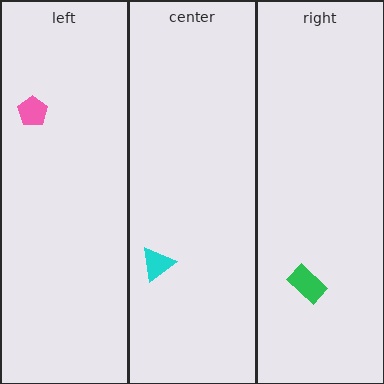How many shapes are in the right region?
1.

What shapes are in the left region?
The pink pentagon.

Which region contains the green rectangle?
The right region.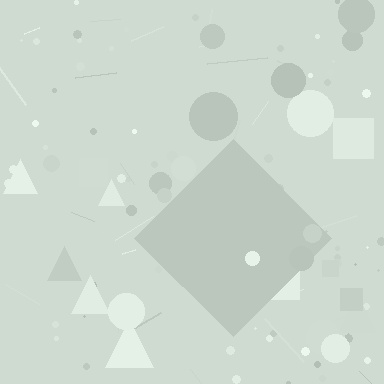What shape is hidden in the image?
A diamond is hidden in the image.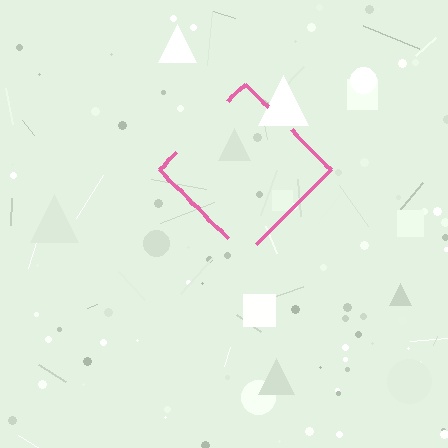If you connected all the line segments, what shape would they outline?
They would outline a diamond.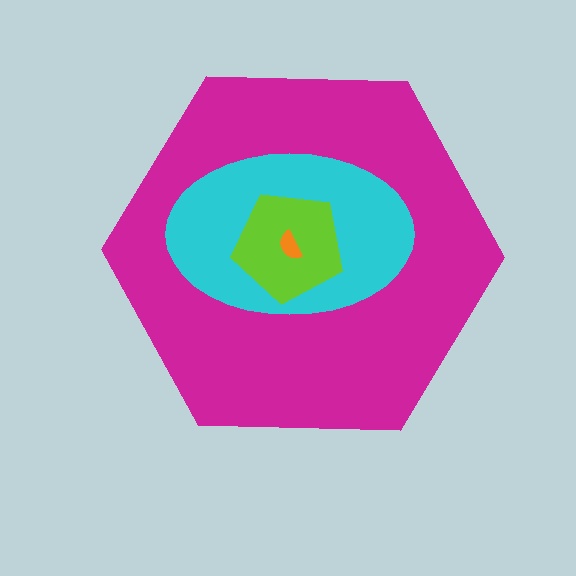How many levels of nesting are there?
4.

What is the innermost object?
The orange semicircle.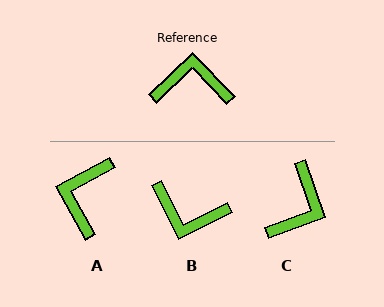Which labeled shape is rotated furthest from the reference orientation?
B, about 163 degrees away.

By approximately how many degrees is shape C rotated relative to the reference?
Approximately 114 degrees clockwise.